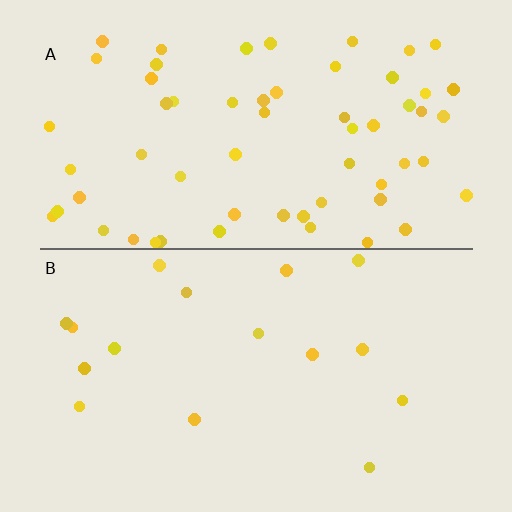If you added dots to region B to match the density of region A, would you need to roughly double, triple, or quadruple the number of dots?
Approximately quadruple.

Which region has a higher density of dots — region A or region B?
A (the top).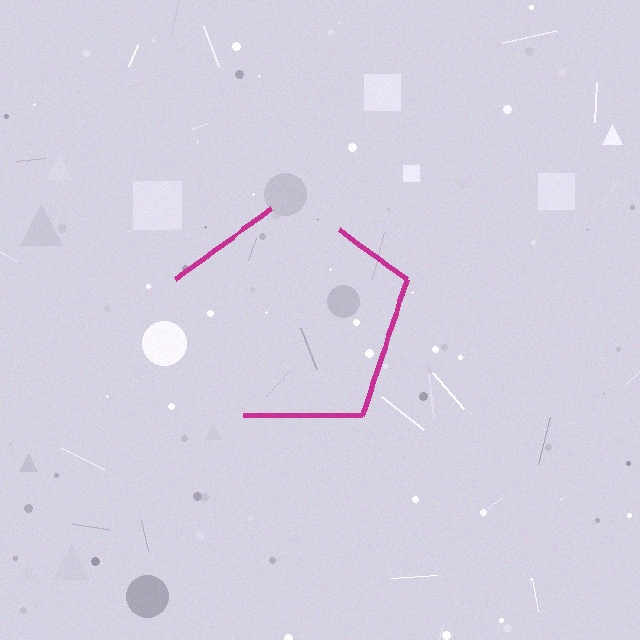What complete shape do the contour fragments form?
The contour fragments form a pentagon.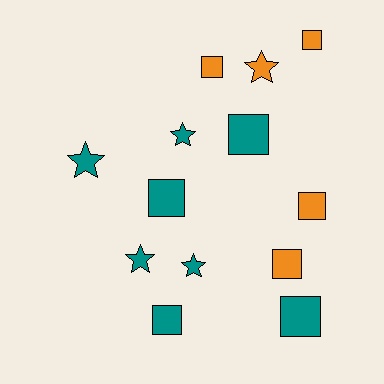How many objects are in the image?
There are 13 objects.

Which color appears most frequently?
Teal, with 8 objects.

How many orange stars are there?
There is 1 orange star.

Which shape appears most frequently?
Square, with 8 objects.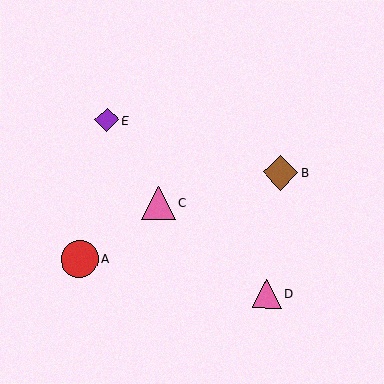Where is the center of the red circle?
The center of the red circle is at (80, 259).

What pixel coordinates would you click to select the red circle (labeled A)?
Click at (80, 259) to select the red circle A.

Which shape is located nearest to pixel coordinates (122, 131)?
The purple diamond (labeled E) at (107, 120) is nearest to that location.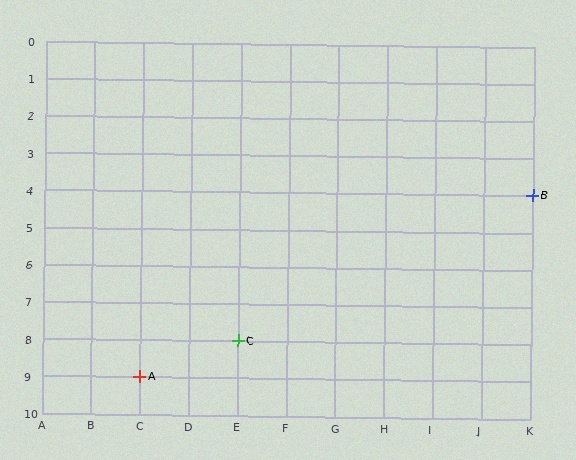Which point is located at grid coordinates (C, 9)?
Point A is at (C, 9).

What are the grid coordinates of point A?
Point A is at grid coordinates (C, 9).